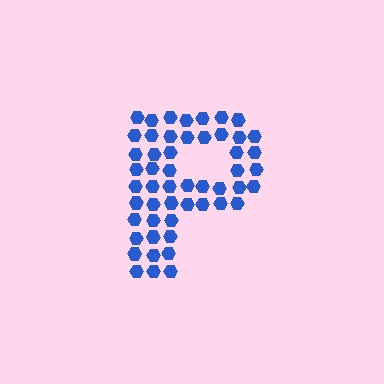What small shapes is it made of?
It is made of small hexagons.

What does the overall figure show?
The overall figure shows the letter P.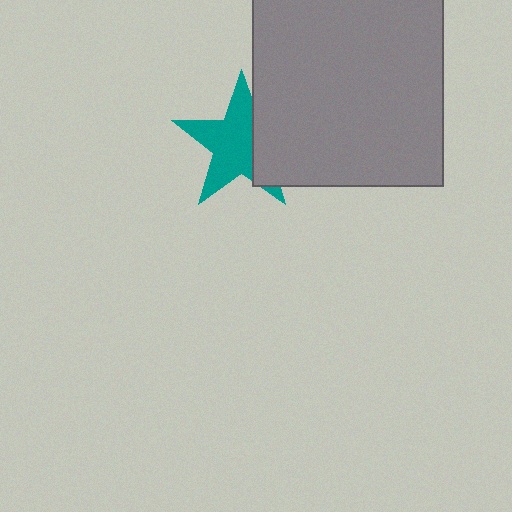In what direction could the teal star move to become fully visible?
The teal star could move left. That would shift it out from behind the gray rectangle entirely.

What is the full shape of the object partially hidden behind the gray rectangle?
The partially hidden object is a teal star.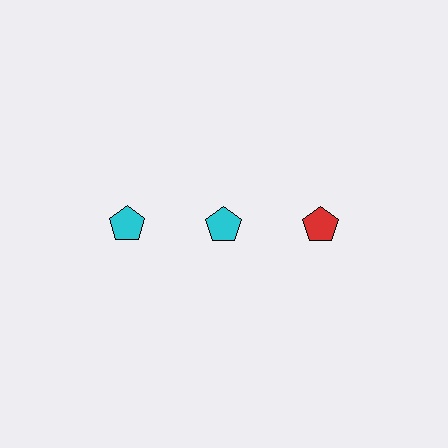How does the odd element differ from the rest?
It has a different color: red instead of cyan.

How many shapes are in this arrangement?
There are 3 shapes arranged in a grid pattern.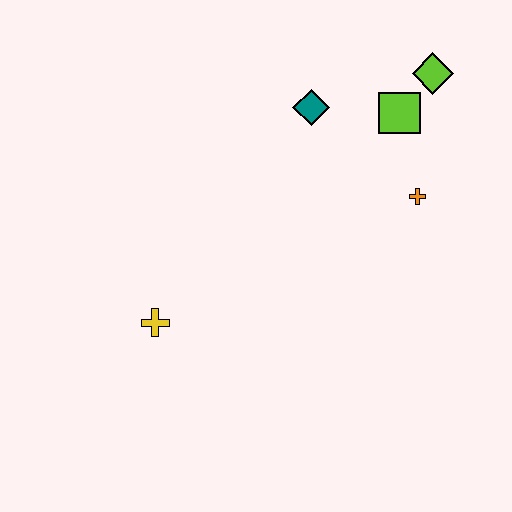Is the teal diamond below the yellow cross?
No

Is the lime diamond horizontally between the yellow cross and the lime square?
No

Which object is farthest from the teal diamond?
The yellow cross is farthest from the teal diamond.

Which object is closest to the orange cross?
The lime square is closest to the orange cross.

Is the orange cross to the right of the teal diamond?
Yes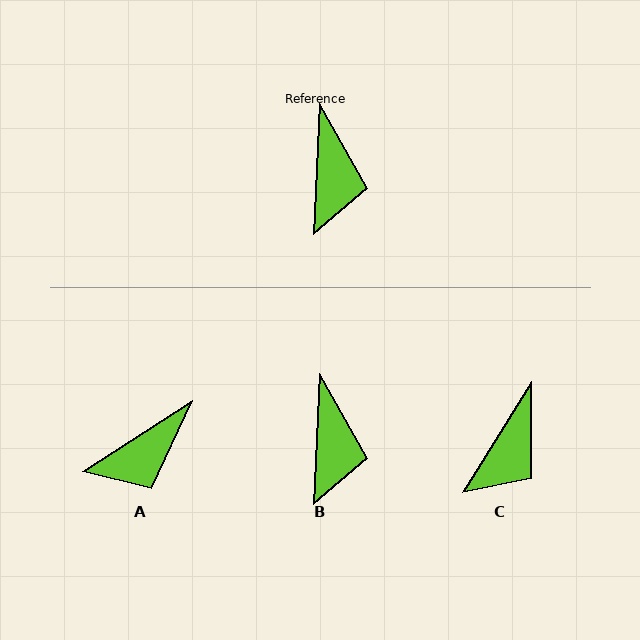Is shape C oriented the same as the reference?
No, it is off by about 29 degrees.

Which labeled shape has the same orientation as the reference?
B.